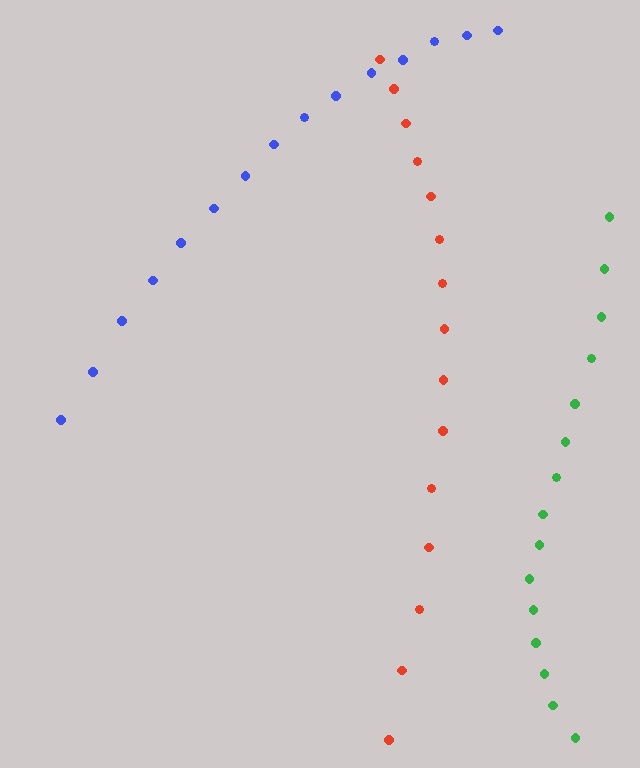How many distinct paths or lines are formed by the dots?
There are 3 distinct paths.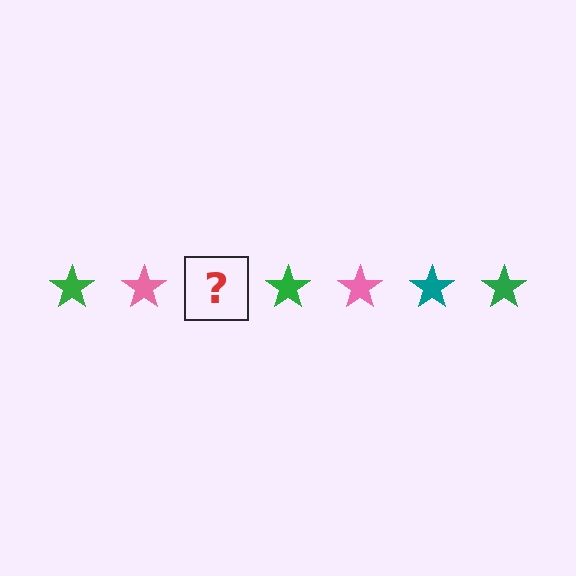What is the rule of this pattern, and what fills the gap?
The rule is that the pattern cycles through green, pink, teal stars. The gap should be filled with a teal star.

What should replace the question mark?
The question mark should be replaced with a teal star.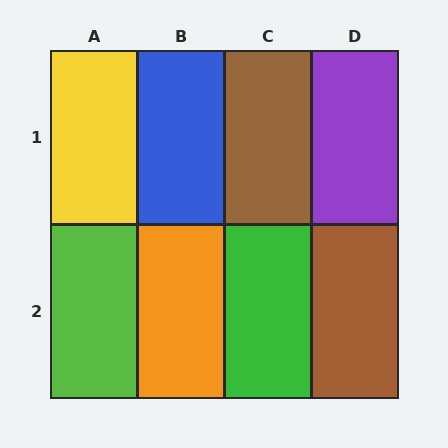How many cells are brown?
2 cells are brown.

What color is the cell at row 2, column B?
Orange.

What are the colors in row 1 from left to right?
Yellow, blue, brown, purple.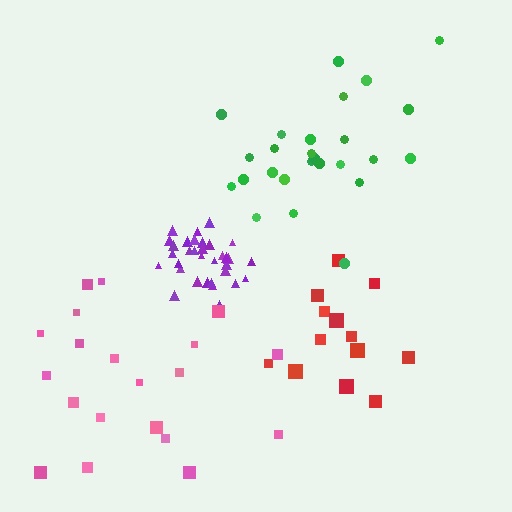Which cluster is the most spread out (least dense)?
Pink.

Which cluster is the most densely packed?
Purple.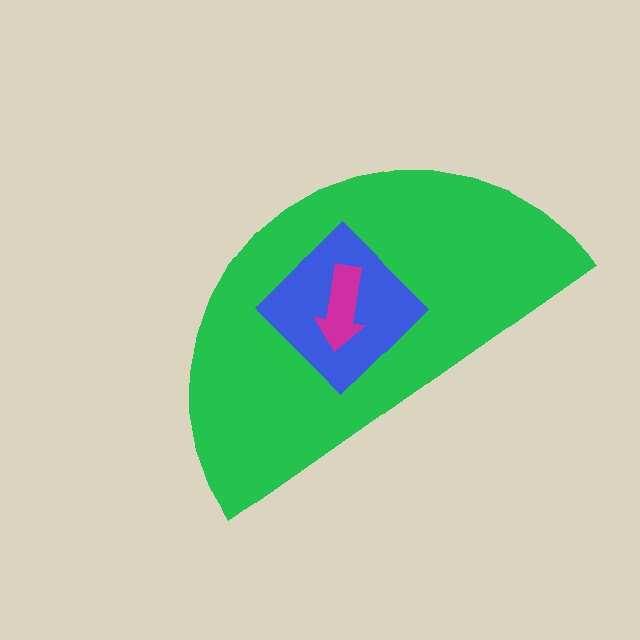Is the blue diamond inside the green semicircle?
Yes.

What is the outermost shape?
The green semicircle.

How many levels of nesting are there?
3.